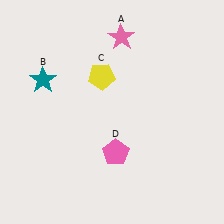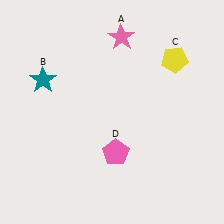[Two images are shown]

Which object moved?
The yellow pentagon (C) moved right.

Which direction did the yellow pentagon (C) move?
The yellow pentagon (C) moved right.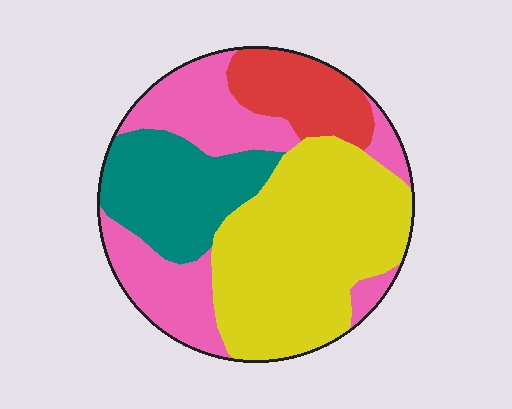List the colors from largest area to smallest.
From largest to smallest: yellow, pink, teal, red.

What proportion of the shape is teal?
Teal covers about 20% of the shape.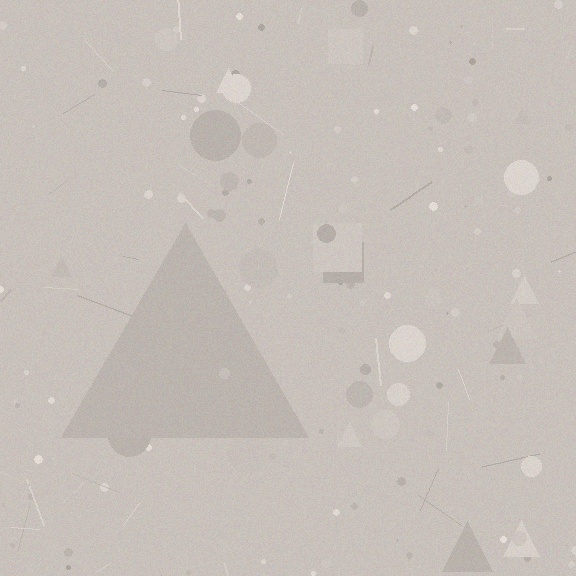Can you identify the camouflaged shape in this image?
The camouflaged shape is a triangle.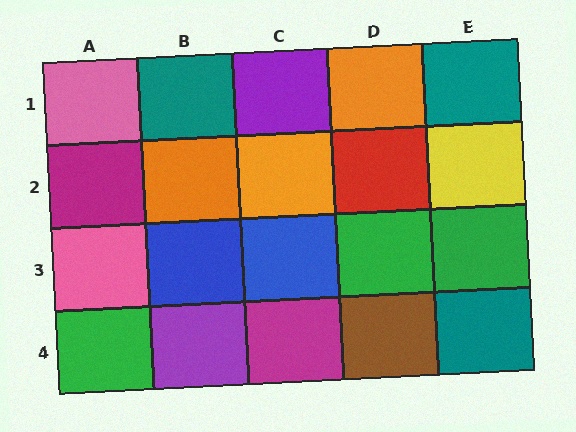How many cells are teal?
3 cells are teal.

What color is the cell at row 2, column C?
Orange.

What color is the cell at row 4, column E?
Teal.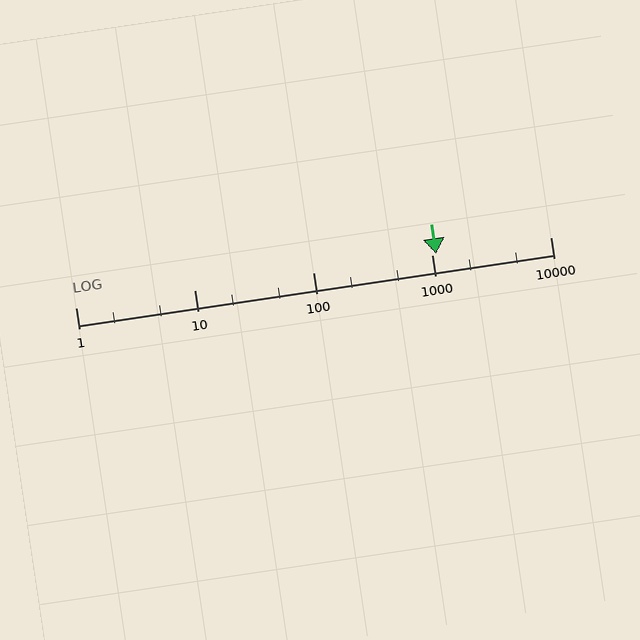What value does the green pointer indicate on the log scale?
The pointer indicates approximately 1100.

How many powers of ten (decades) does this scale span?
The scale spans 4 decades, from 1 to 10000.